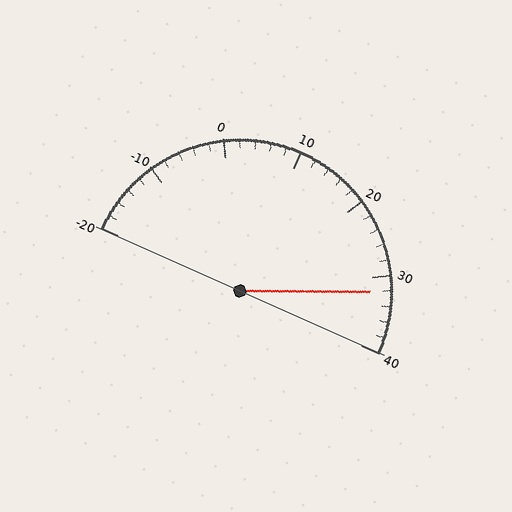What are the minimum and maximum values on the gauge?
The gauge ranges from -20 to 40.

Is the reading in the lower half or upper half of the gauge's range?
The reading is in the upper half of the range (-20 to 40).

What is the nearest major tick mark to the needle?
The nearest major tick mark is 30.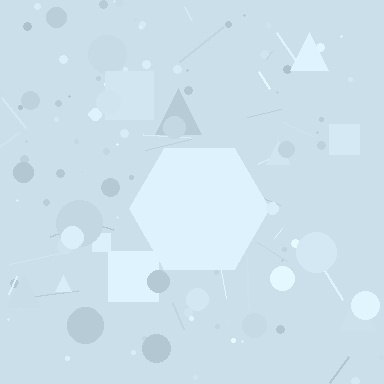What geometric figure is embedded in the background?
A hexagon is embedded in the background.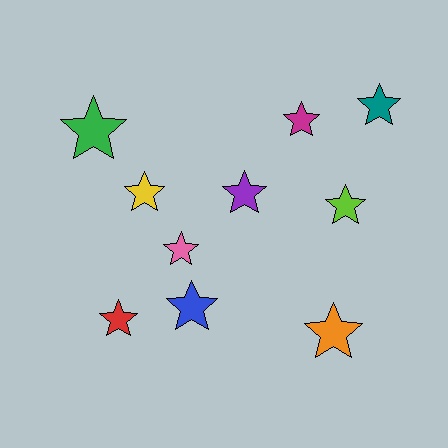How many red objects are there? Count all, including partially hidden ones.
There is 1 red object.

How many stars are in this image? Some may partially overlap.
There are 10 stars.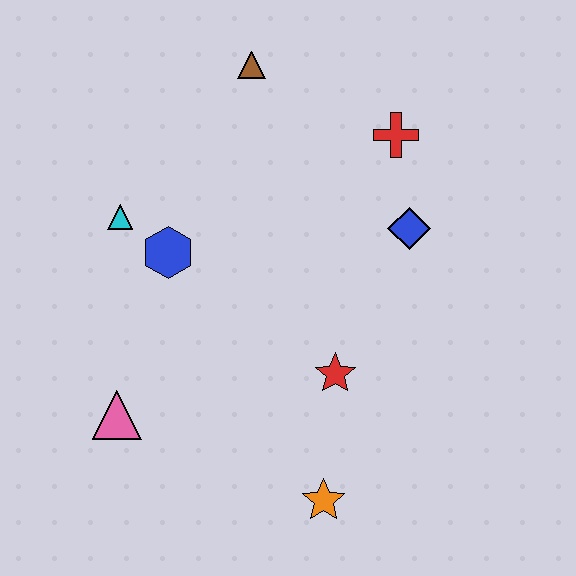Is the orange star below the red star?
Yes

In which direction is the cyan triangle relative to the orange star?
The cyan triangle is above the orange star.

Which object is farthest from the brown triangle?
The orange star is farthest from the brown triangle.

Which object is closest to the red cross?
The blue diamond is closest to the red cross.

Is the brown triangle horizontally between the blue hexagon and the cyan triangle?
No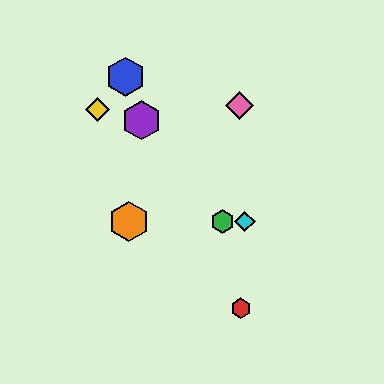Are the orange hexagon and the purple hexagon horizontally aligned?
No, the orange hexagon is at y≈221 and the purple hexagon is at y≈120.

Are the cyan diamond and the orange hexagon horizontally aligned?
Yes, both are at y≈221.